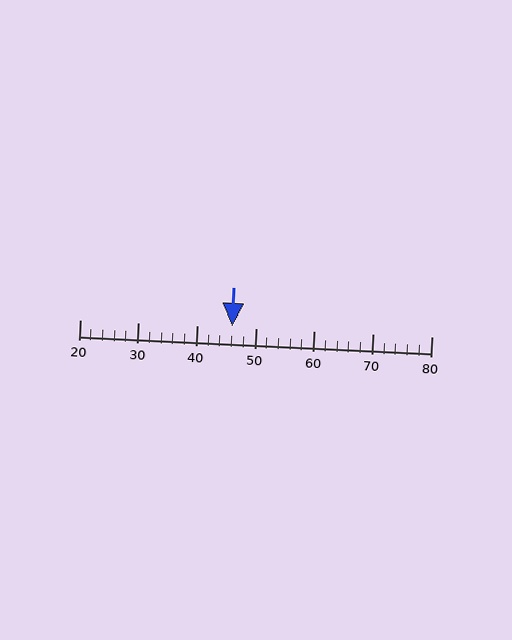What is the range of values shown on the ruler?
The ruler shows values from 20 to 80.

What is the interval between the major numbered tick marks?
The major tick marks are spaced 10 units apart.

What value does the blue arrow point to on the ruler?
The blue arrow points to approximately 46.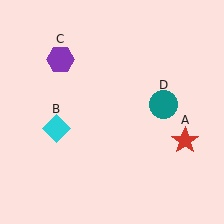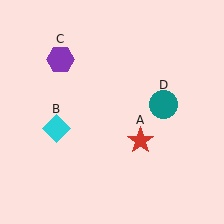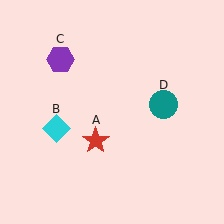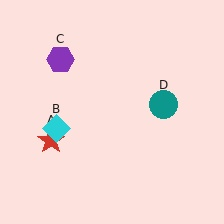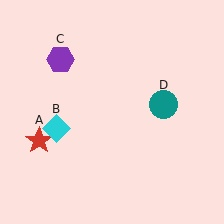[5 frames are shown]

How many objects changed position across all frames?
1 object changed position: red star (object A).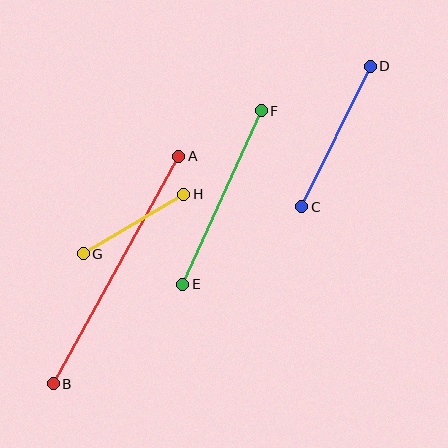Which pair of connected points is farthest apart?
Points A and B are farthest apart.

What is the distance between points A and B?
The distance is approximately 260 pixels.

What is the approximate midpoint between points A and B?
The midpoint is at approximately (116, 270) pixels.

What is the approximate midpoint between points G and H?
The midpoint is at approximately (134, 224) pixels.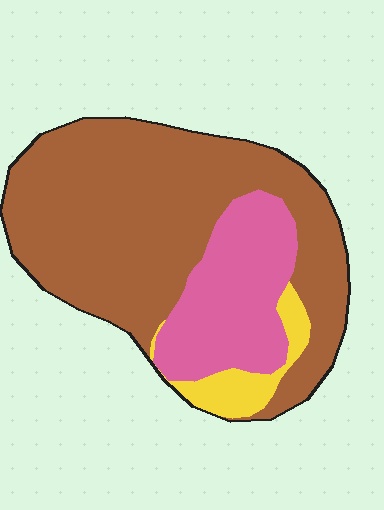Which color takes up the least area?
Yellow, at roughly 10%.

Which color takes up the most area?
Brown, at roughly 70%.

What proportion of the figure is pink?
Pink covers 24% of the figure.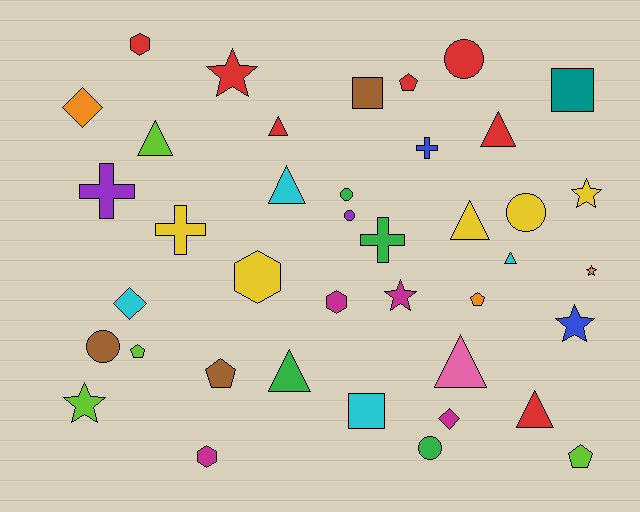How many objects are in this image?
There are 40 objects.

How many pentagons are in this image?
There are 5 pentagons.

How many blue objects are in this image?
There are 2 blue objects.